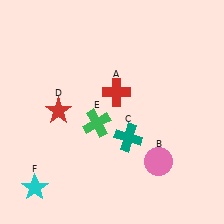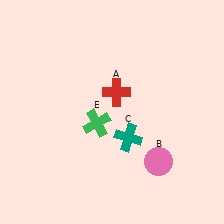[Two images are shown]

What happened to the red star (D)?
The red star (D) was removed in Image 2. It was in the top-left area of Image 1.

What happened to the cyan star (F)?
The cyan star (F) was removed in Image 2. It was in the bottom-left area of Image 1.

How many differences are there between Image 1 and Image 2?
There are 2 differences between the two images.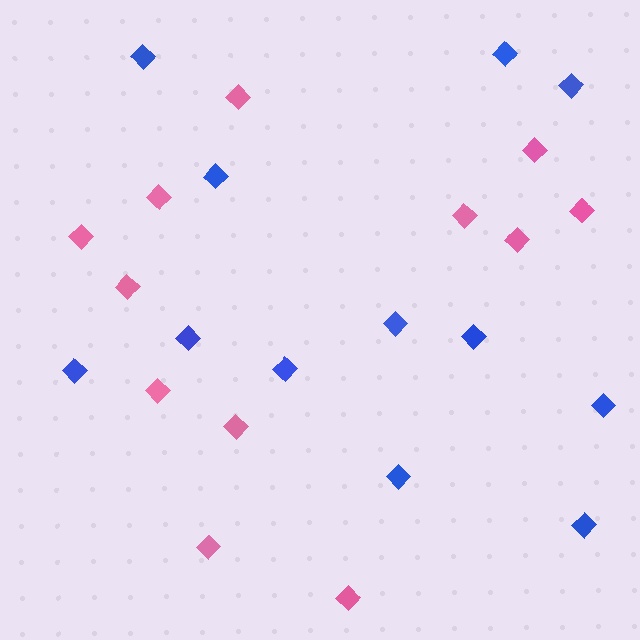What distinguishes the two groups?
There are 2 groups: one group of blue diamonds (12) and one group of pink diamonds (12).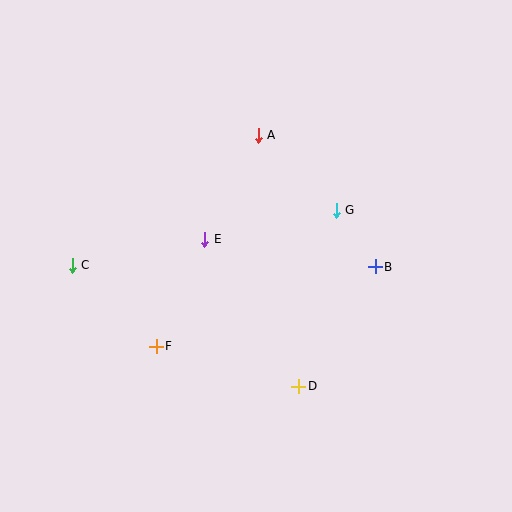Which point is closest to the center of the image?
Point E at (205, 239) is closest to the center.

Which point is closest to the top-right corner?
Point G is closest to the top-right corner.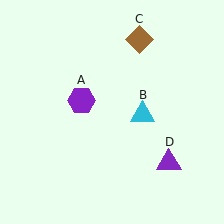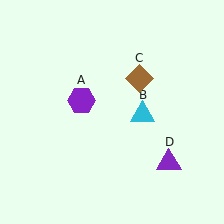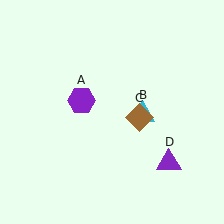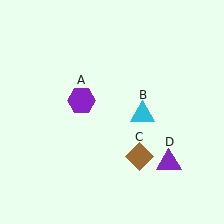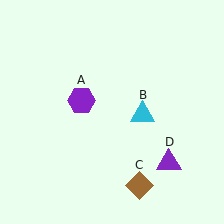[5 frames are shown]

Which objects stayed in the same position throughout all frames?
Purple hexagon (object A) and cyan triangle (object B) and purple triangle (object D) remained stationary.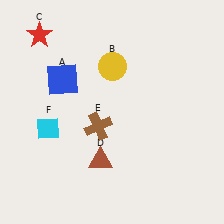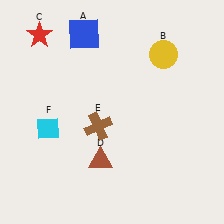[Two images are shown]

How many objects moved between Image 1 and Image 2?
2 objects moved between the two images.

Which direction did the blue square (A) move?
The blue square (A) moved up.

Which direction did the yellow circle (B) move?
The yellow circle (B) moved right.